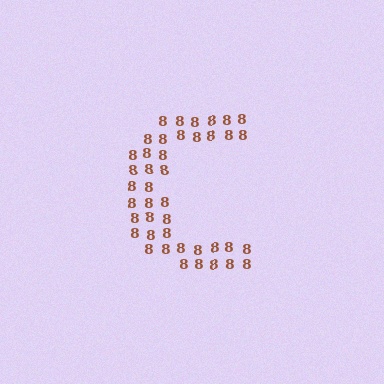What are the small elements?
The small elements are digit 8's.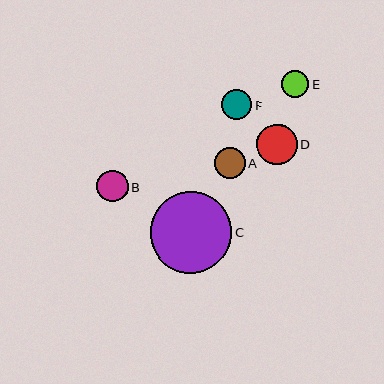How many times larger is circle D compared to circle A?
Circle D is approximately 1.3 times the size of circle A.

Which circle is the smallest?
Circle E is the smallest with a size of approximately 27 pixels.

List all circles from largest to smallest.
From largest to smallest: C, D, B, A, F, E.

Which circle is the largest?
Circle C is the largest with a size of approximately 81 pixels.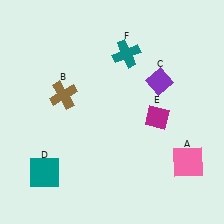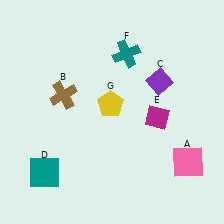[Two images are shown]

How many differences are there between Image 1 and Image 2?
There is 1 difference between the two images.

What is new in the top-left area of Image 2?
A yellow pentagon (G) was added in the top-left area of Image 2.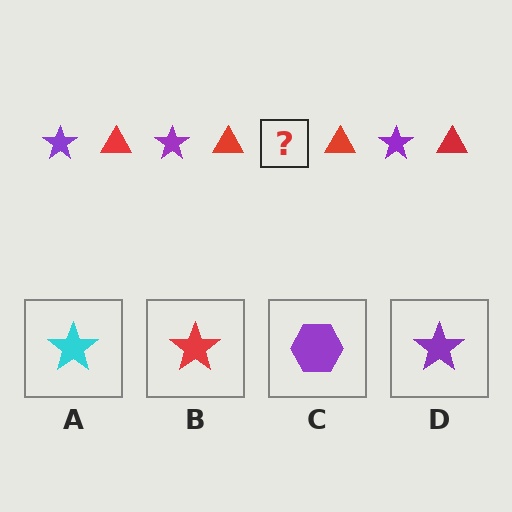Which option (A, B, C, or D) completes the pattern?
D.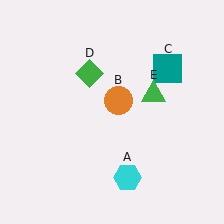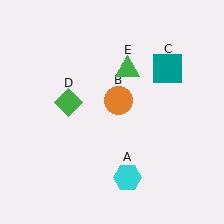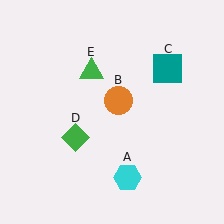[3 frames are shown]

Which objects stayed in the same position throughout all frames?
Cyan hexagon (object A) and orange circle (object B) and teal square (object C) remained stationary.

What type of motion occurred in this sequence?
The green diamond (object D), green triangle (object E) rotated counterclockwise around the center of the scene.